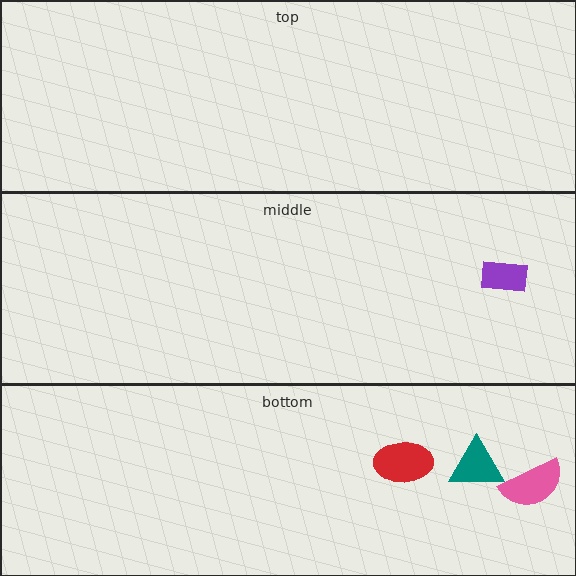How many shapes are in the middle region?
1.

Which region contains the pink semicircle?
The bottom region.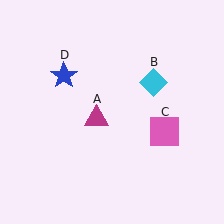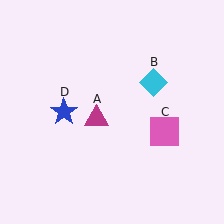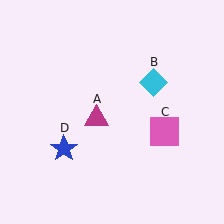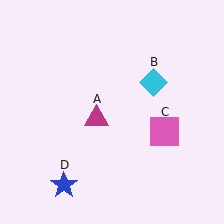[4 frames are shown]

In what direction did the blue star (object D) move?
The blue star (object D) moved down.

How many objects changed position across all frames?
1 object changed position: blue star (object D).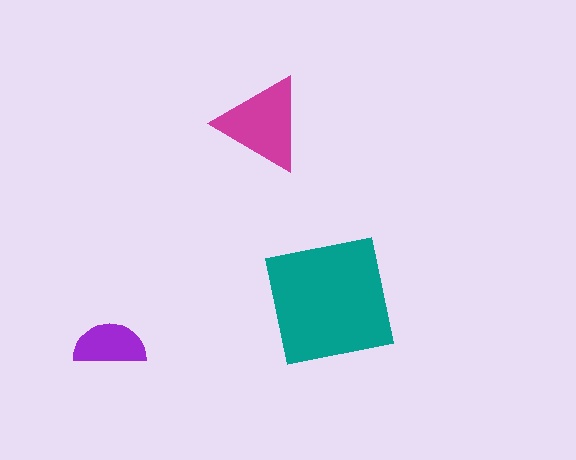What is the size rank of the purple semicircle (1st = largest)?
3rd.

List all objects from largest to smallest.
The teal square, the magenta triangle, the purple semicircle.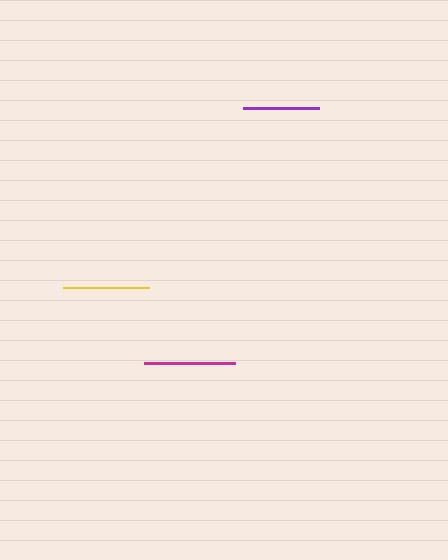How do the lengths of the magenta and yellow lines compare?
The magenta and yellow lines are approximately the same length.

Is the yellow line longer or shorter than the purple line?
The yellow line is longer than the purple line.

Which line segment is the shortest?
The purple line is the shortest at approximately 76 pixels.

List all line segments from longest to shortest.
From longest to shortest: magenta, yellow, purple.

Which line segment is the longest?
The magenta line is the longest at approximately 92 pixels.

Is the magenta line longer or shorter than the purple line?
The magenta line is longer than the purple line.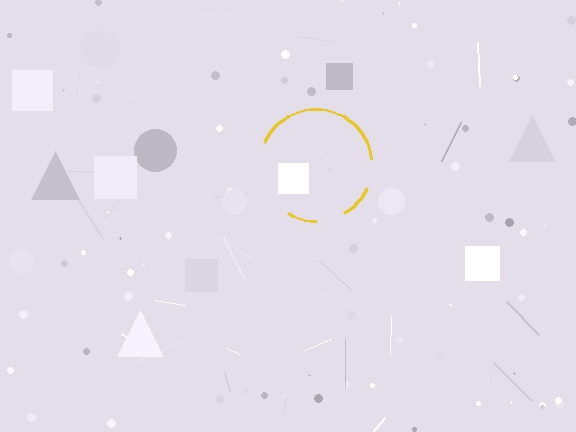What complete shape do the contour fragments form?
The contour fragments form a circle.